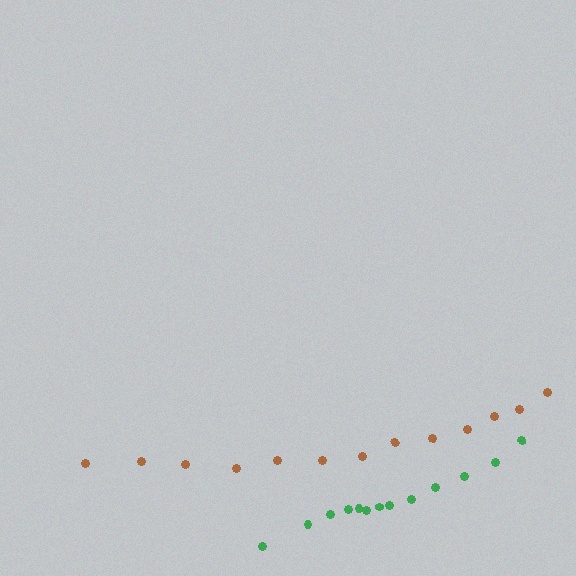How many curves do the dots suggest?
There are 2 distinct paths.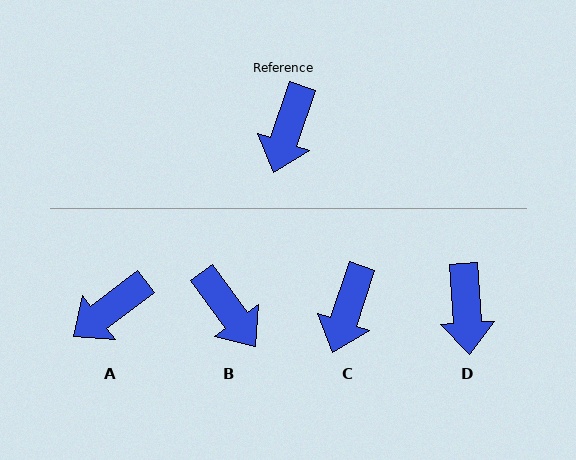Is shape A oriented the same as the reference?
No, it is off by about 34 degrees.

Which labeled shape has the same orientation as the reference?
C.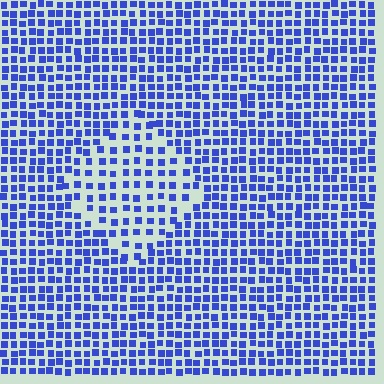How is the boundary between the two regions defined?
The boundary is defined by a change in element density (approximately 1.7x ratio). All elements are the same color, size, and shape.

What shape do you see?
I see a diamond.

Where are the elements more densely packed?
The elements are more densely packed outside the diamond boundary.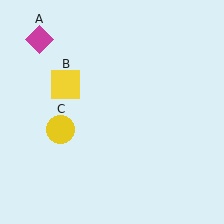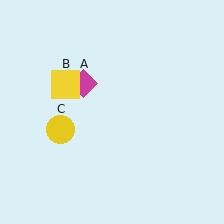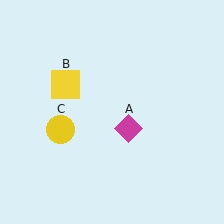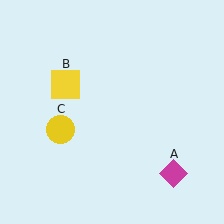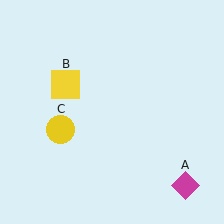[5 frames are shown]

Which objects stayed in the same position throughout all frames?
Yellow square (object B) and yellow circle (object C) remained stationary.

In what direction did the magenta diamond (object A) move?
The magenta diamond (object A) moved down and to the right.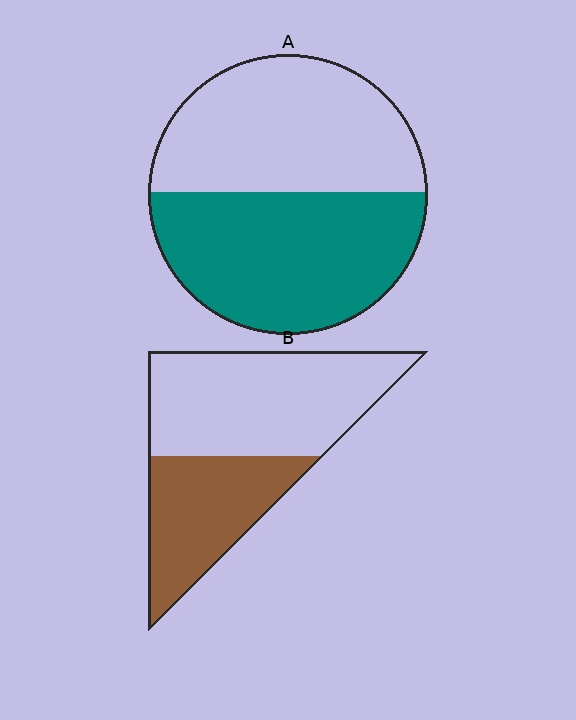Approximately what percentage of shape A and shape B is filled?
A is approximately 50% and B is approximately 40%.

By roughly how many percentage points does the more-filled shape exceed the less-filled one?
By roughly 10 percentage points (A over B).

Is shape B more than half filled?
No.